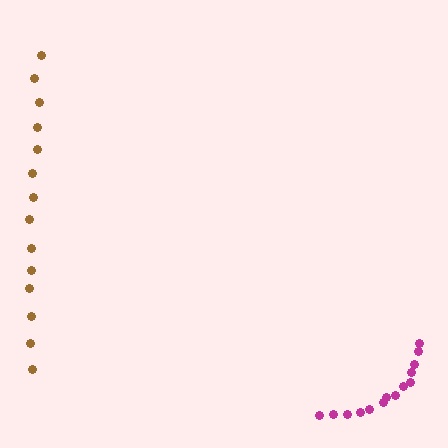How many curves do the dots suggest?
There are 2 distinct paths.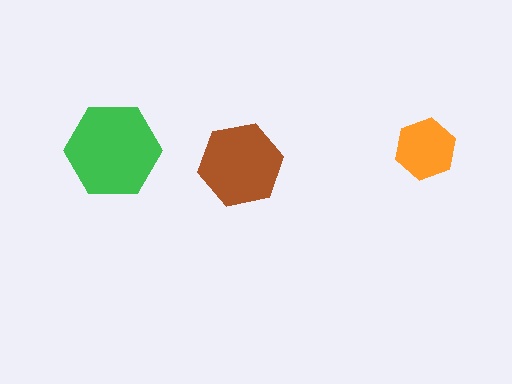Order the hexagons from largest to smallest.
the green one, the brown one, the orange one.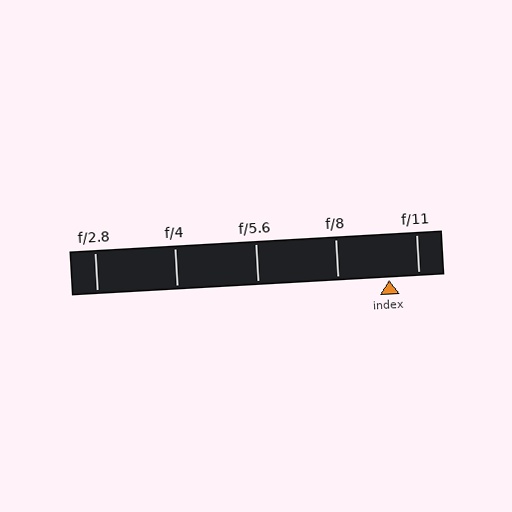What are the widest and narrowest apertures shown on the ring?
The widest aperture shown is f/2.8 and the narrowest is f/11.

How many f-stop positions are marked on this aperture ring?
There are 5 f-stop positions marked.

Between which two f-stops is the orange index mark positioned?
The index mark is between f/8 and f/11.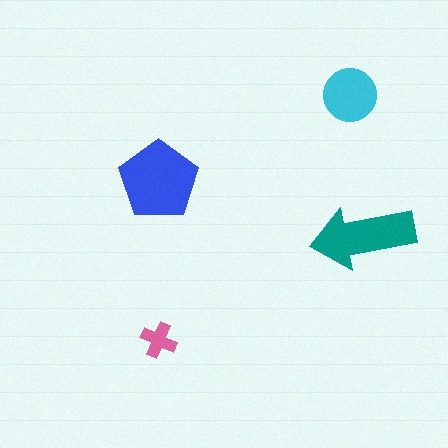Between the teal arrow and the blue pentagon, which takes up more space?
The blue pentagon.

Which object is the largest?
The blue pentagon.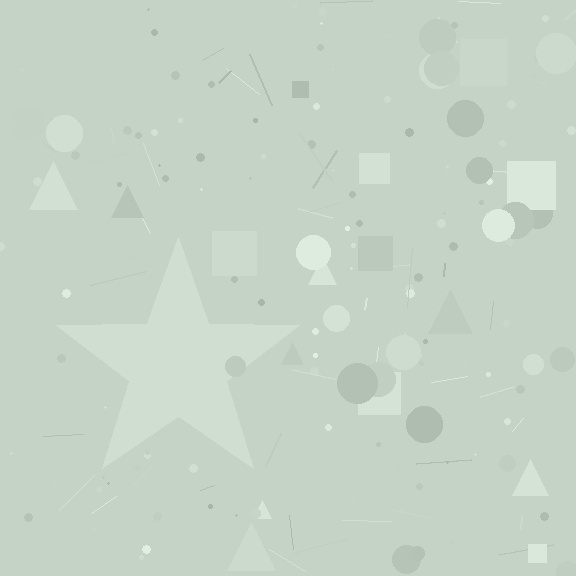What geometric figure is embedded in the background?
A star is embedded in the background.